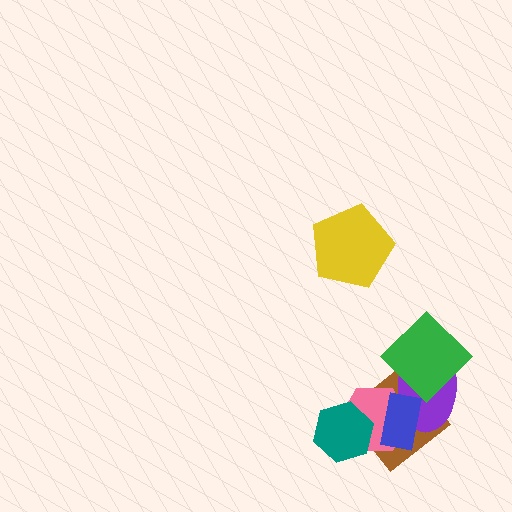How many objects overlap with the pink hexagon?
4 objects overlap with the pink hexagon.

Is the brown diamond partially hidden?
Yes, it is partially covered by another shape.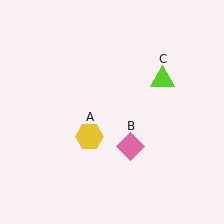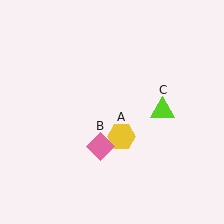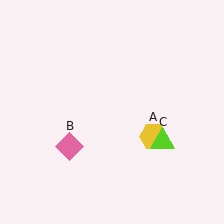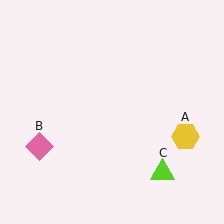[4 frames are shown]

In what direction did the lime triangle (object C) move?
The lime triangle (object C) moved down.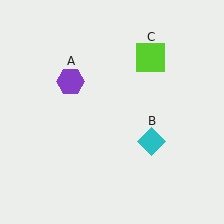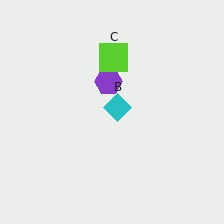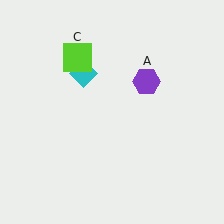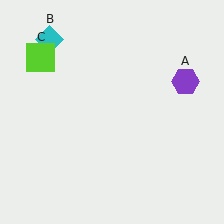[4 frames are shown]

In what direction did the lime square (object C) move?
The lime square (object C) moved left.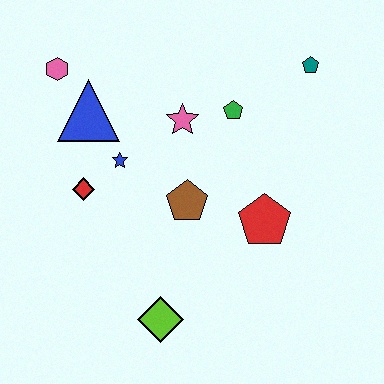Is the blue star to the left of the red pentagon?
Yes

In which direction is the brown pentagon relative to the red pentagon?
The brown pentagon is to the left of the red pentagon.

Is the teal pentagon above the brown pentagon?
Yes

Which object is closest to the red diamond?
The blue star is closest to the red diamond.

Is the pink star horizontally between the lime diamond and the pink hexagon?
No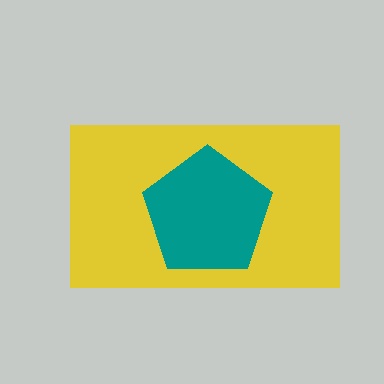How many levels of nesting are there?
2.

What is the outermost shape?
The yellow rectangle.